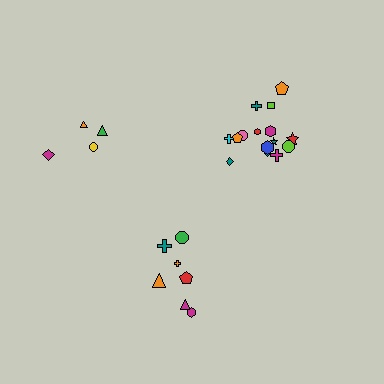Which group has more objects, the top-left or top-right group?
The top-right group.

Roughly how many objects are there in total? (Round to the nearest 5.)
Roughly 25 objects in total.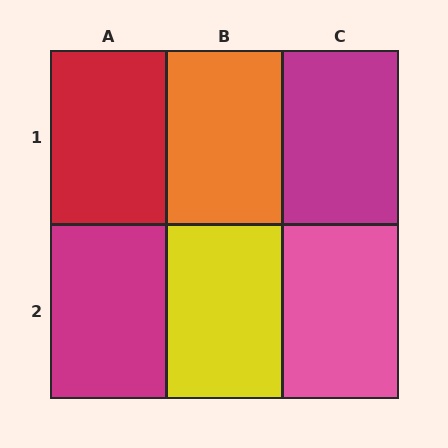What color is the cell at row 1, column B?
Orange.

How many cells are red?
1 cell is red.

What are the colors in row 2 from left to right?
Magenta, yellow, pink.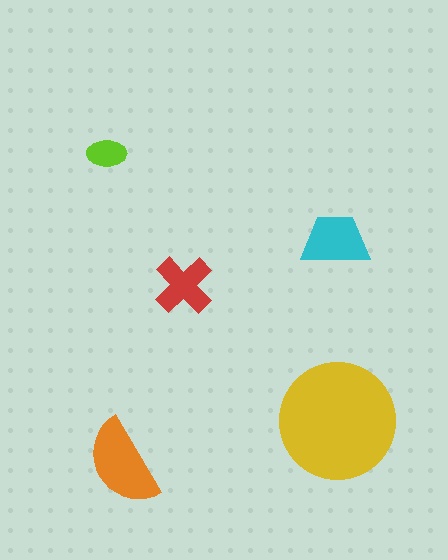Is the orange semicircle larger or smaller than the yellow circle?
Smaller.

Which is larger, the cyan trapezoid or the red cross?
The cyan trapezoid.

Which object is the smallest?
The lime ellipse.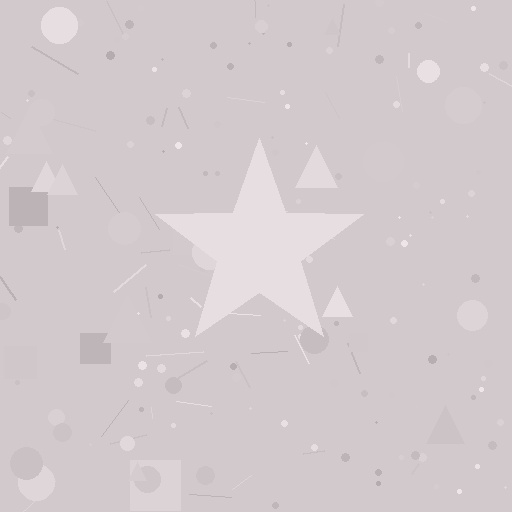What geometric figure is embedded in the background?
A star is embedded in the background.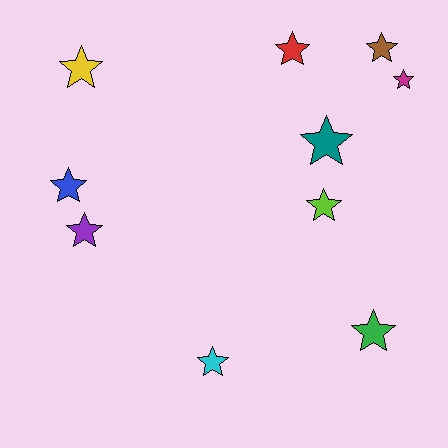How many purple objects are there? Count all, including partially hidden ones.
There is 1 purple object.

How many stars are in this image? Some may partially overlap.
There are 10 stars.